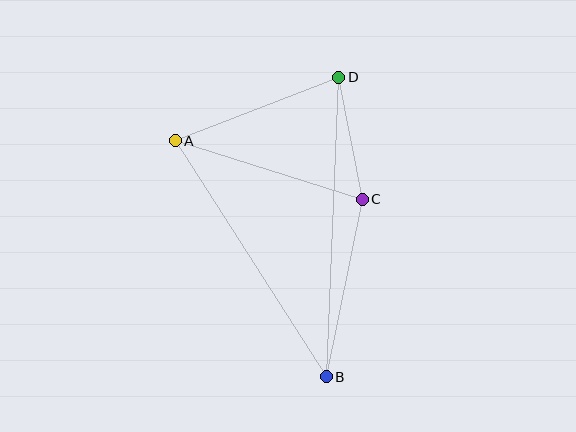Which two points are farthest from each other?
Points B and D are farthest from each other.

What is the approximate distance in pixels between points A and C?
The distance between A and C is approximately 196 pixels.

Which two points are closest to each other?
Points C and D are closest to each other.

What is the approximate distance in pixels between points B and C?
The distance between B and C is approximately 181 pixels.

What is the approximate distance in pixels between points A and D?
The distance between A and D is approximately 175 pixels.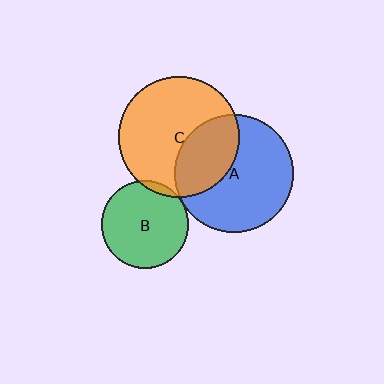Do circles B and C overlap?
Yes.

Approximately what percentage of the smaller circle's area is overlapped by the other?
Approximately 5%.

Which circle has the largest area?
Circle C (orange).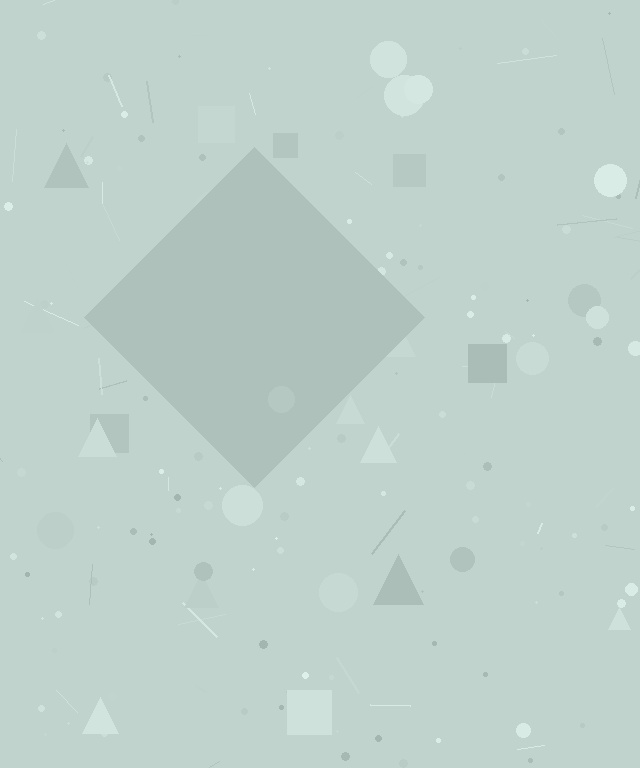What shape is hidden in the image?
A diamond is hidden in the image.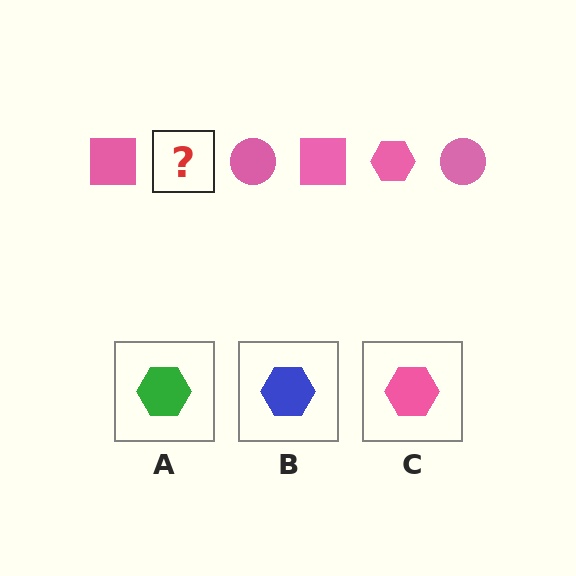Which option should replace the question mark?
Option C.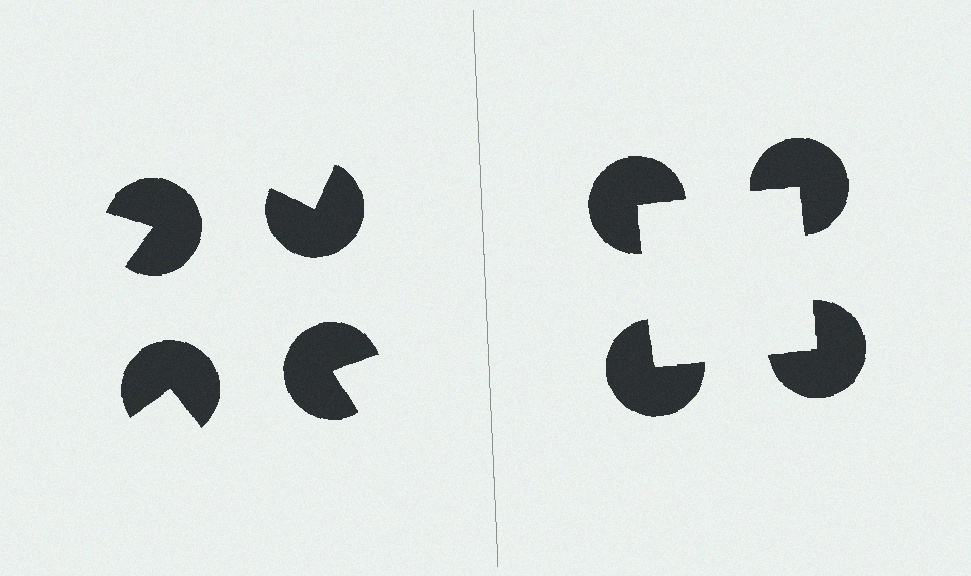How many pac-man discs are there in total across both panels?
8 — 4 on each side.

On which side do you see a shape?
An illusory square appears on the right side. On the left side the wedge cuts are rotated, so no coherent shape forms.